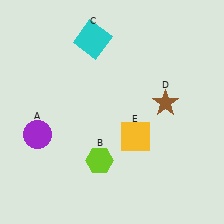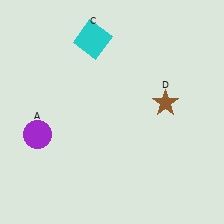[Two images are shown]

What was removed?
The lime hexagon (B), the yellow square (E) were removed in Image 2.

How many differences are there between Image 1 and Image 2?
There are 2 differences between the two images.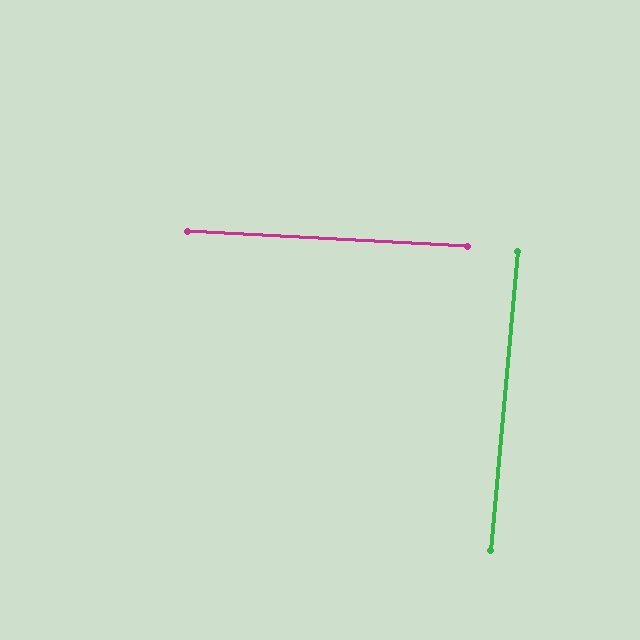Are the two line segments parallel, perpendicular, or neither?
Perpendicular — they meet at approximately 88°.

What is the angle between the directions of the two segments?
Approximately 88 degrees.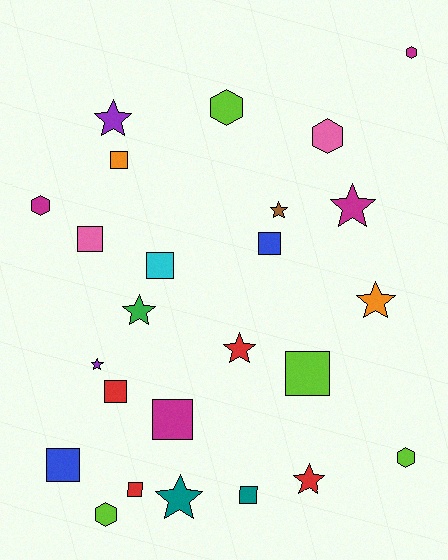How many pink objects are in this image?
There are 2 pink objects.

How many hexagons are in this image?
There are 6 hexagons.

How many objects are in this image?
There are 25 objects.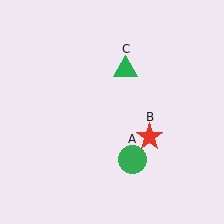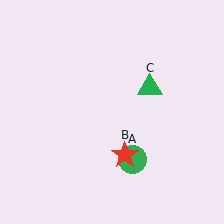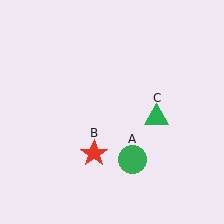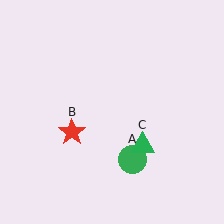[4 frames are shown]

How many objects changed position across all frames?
2 objects changed position: red star (object B), green triangle (object C).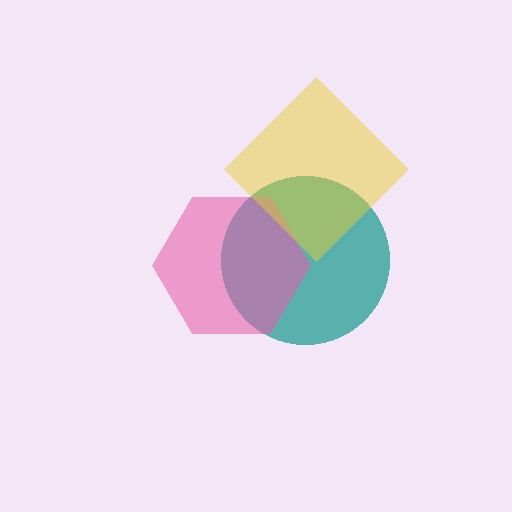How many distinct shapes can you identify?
There are 3 distinct shapes: a teal circle, a pink hexagon, a yellow diamond.